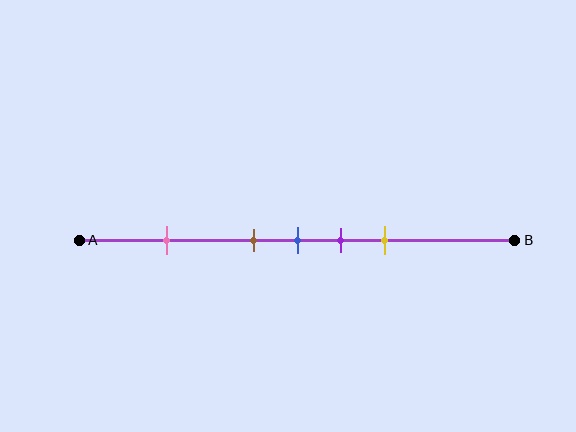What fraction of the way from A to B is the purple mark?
The purple mark is approximately 60% (0.6) of the way from A to B.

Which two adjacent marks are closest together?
The brown and blue marks are the closest adjacent pair.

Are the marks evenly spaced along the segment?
No, the marks are not evenly spaced.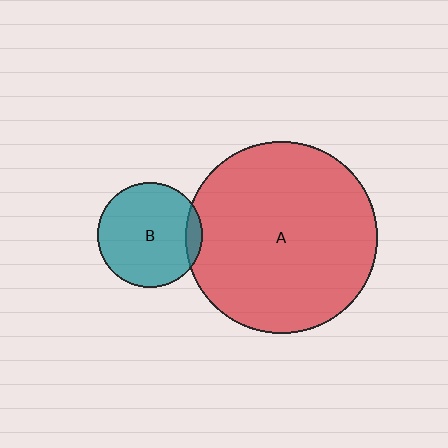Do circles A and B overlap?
Yes.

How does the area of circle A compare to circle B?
Approximately 3.3 times.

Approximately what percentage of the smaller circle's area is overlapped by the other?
Approximately 10%.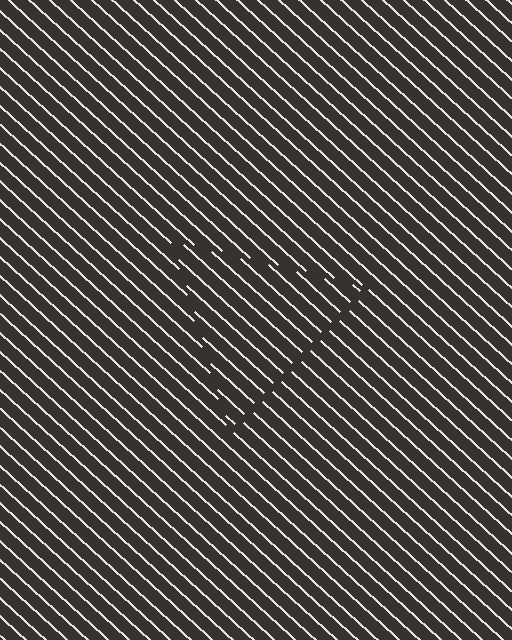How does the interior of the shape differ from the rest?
The interior of the shape contains the same grating, shifted by half a period — the contour is defined by the phase discontinuity where line-ends from the inner and outer gratings abut.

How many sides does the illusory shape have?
3 sides — the line-ends trace a triangle.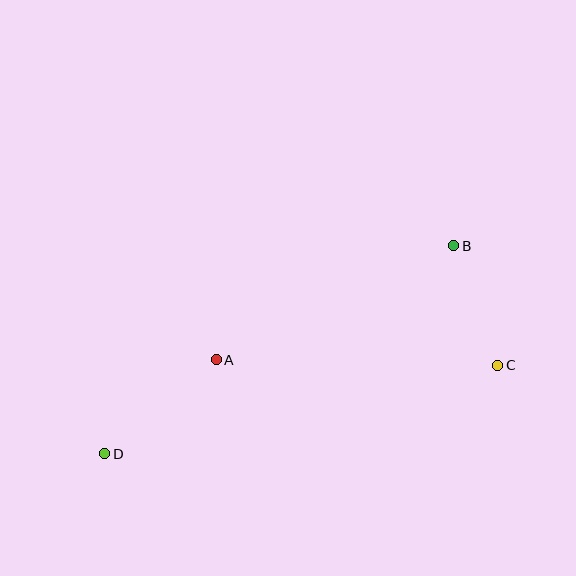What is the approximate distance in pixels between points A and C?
The distance between A and C is approximately 281 pixels.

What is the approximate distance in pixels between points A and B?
The distance between A and B is approximately 263 pixels.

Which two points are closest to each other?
Points B and C are closest to each other.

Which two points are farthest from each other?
Points B and D are farthest from each other.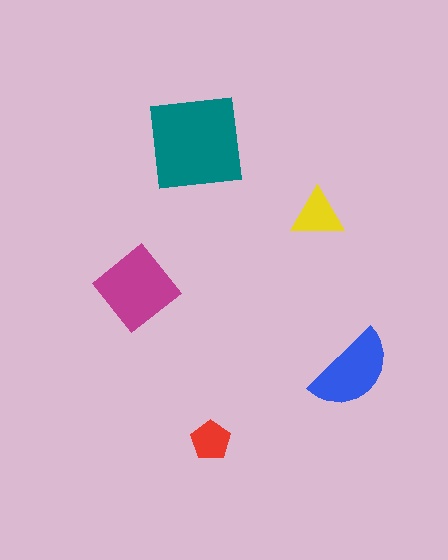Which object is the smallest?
The red pentagon.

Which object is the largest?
The teal square.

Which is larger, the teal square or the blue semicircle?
The teal square.